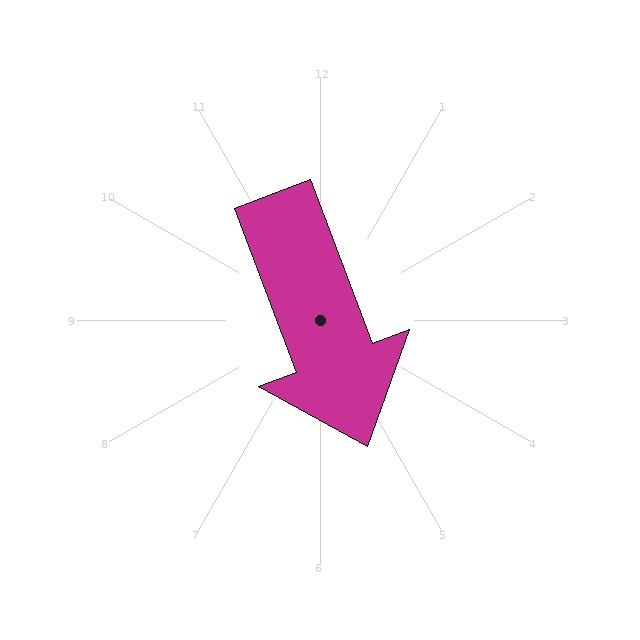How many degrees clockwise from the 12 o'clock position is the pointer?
Approximately 159 degrees.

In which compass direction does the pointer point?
South.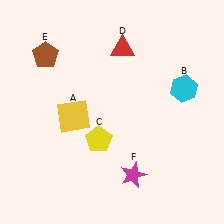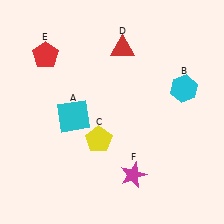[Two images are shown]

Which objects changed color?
A changed from yellow to cyan. E changed from brown to red.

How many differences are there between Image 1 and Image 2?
There are 2 differences between the two images.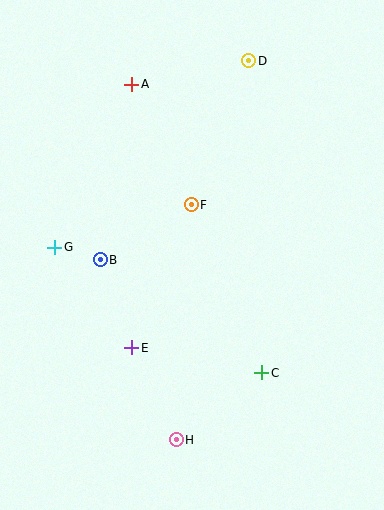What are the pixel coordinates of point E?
Point E is at (132, 348).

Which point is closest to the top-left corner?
Point A is closest to the top-left corner.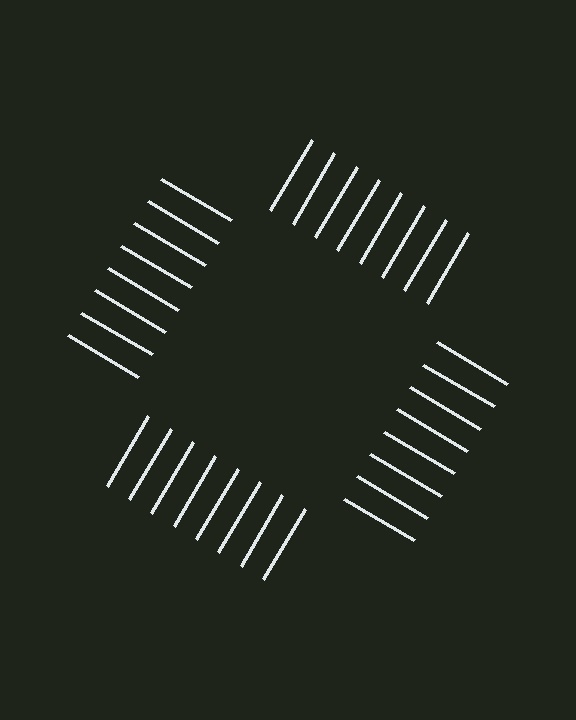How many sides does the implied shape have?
4 sides — the line-ends trace a square.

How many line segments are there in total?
32 — 8 along each of the 4 edges.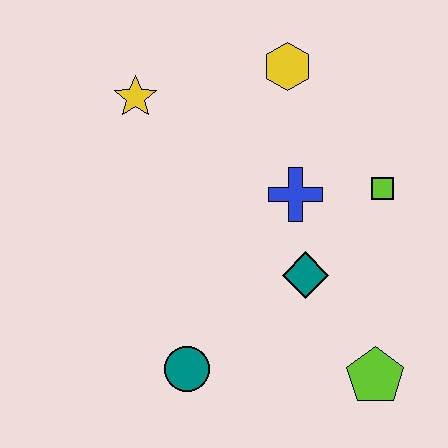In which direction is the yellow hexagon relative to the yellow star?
The yellow hexagon is to the right of the yellow star.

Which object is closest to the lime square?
The blue cross is closest to the lime square.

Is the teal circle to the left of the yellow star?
No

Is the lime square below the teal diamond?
No